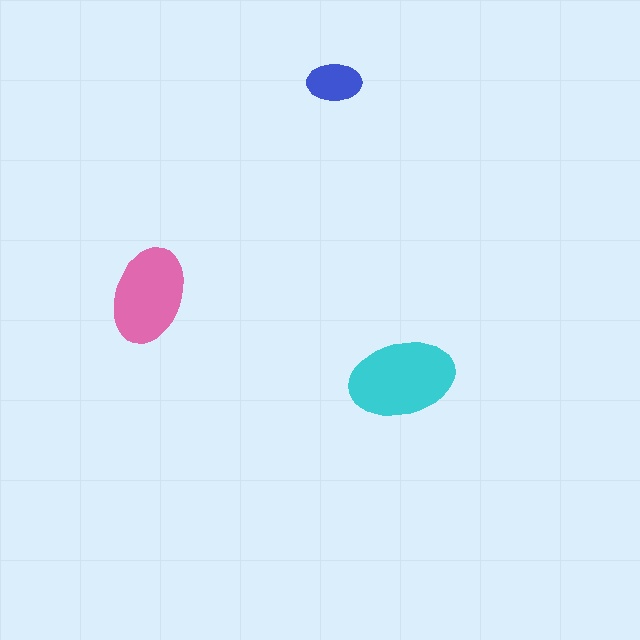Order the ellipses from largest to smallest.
the cyan one, the pink one, the blue one.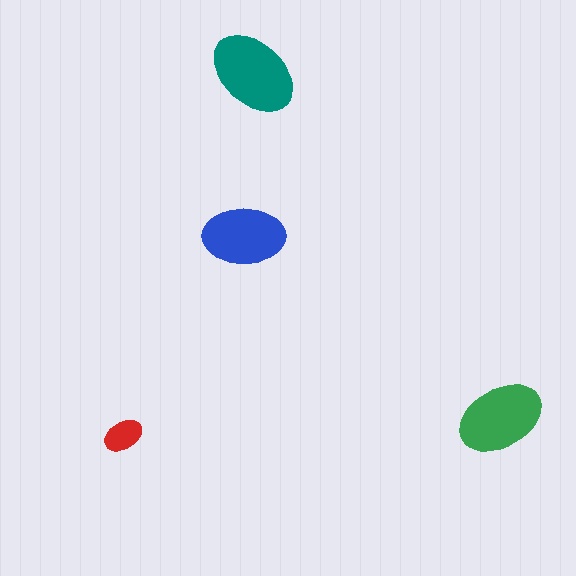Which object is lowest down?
The red ellipse is bottommost.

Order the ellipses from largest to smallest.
the teal one, the green one, the blue one, the red one.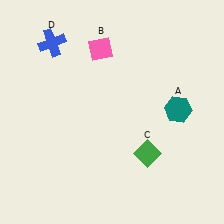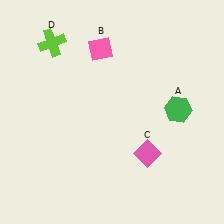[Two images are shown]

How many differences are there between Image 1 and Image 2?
There are 3 differences between the two images.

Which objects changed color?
A changed from teal to green. C changed from green to pink. D changed from blue to lime.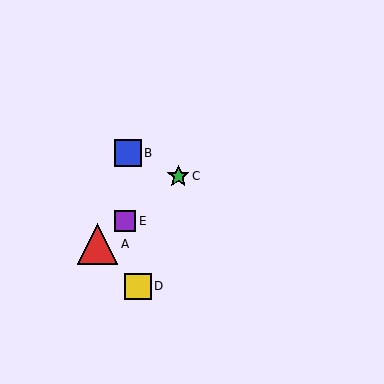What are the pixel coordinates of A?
Object A is at (97, 244).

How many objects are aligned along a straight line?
3 objects (A, C, E) are aligned along a straight line.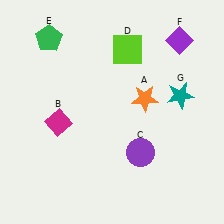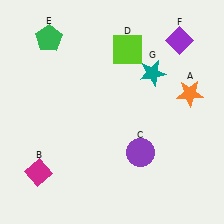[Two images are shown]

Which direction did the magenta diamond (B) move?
The magenta diamond (B) moved down.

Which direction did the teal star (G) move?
The teal star (G) moved left.